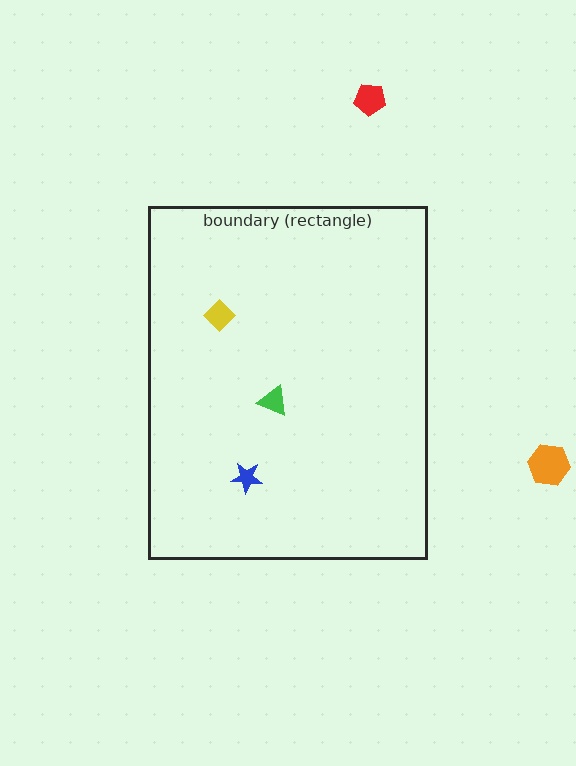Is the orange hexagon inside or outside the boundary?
Outside.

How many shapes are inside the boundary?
3 inside, 2 outside.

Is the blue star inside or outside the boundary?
Inside.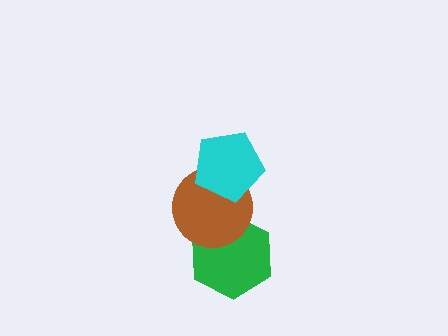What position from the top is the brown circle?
The brown circle is 2nd from the top.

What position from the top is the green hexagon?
The green hexagon is 3rd from the top.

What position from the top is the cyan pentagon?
The cyan pentagon is 1st from the top.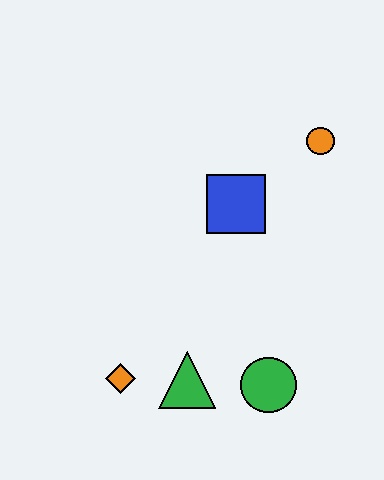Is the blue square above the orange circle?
No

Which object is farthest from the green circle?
The orange circle is farthest from the green circle.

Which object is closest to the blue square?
The orange circle is closest to the blue square.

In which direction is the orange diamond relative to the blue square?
The orange diamond is below the blue square.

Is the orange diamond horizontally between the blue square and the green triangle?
No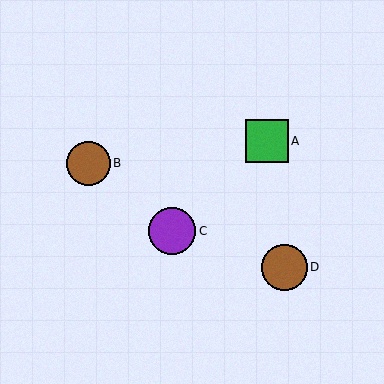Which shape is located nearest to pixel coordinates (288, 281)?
The brown circle (labeled D) at (284, 267) is nearest to that location.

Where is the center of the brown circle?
The center of the brown circle is at (88, 163).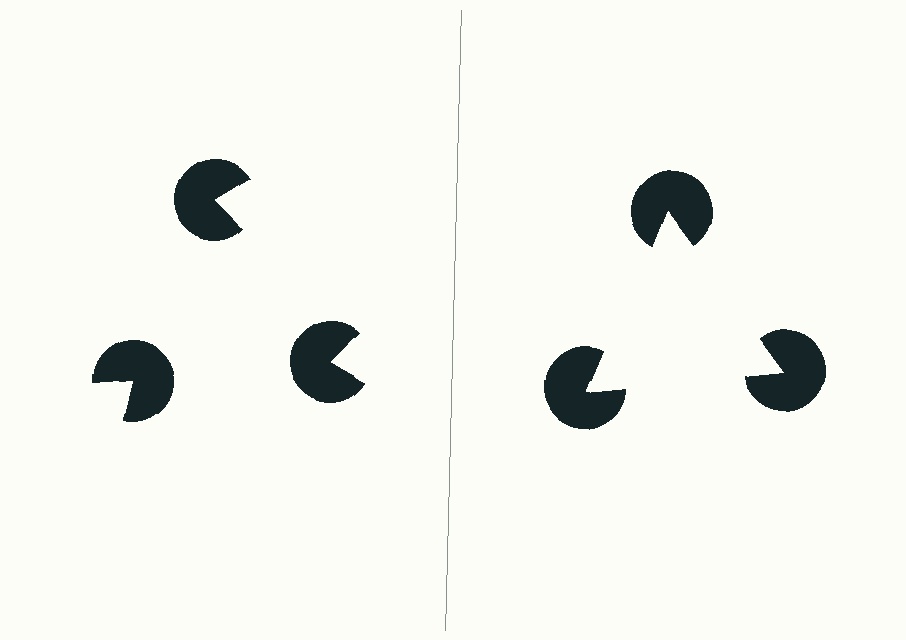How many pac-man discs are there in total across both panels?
6 — 3 on each side.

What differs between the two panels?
The pac-man discs are positioned identically on both sides; only the wedge orientations differ. On the right they align to a triangle; on the left they are misaligned.